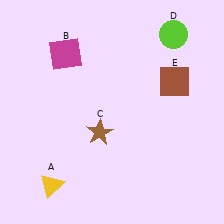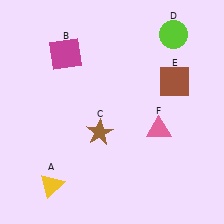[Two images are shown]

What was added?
A pink triangle (F) was added in Image 2.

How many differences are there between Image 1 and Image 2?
There is 1 difference between the two images.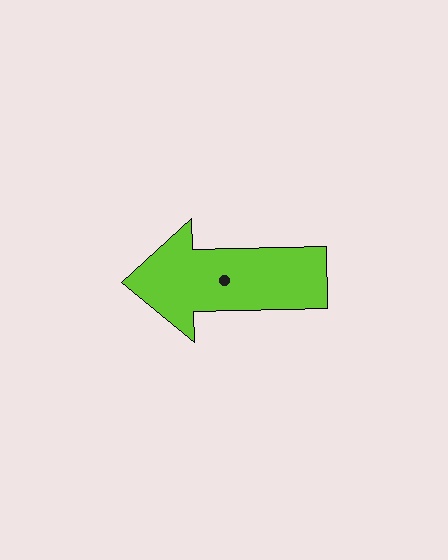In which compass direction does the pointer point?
West.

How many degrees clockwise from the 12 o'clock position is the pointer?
Approximately 269 degrees.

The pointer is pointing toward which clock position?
Roughly 9 o'clock.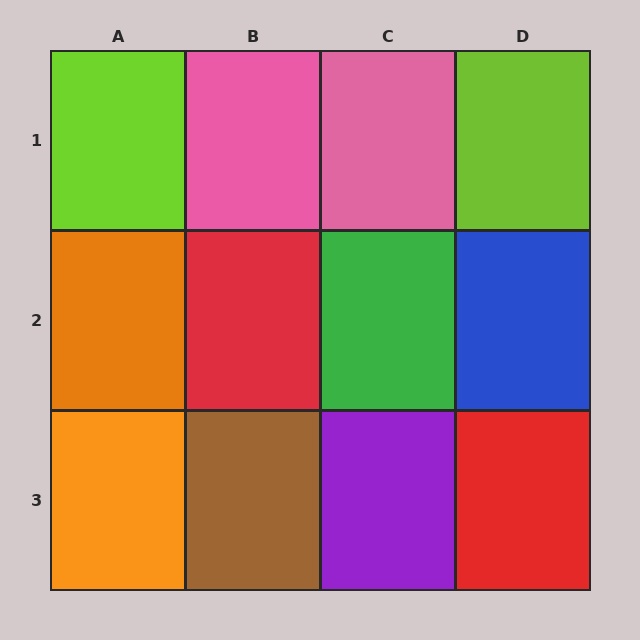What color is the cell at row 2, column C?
Green.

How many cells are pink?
2 cells are pink.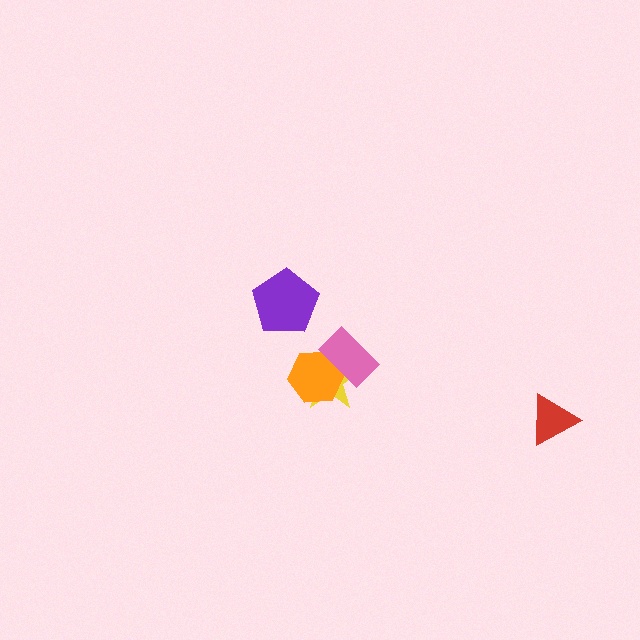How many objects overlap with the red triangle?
0 objects overlap with the red triangle.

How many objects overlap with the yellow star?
2 objects overlap with the yellow star.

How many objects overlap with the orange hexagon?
2 objects overlap with the orange hexagon.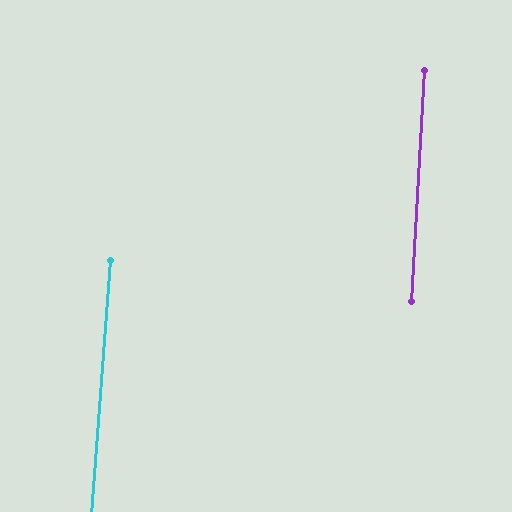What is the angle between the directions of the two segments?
Approximately 1 degree.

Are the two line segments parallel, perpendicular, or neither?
Parallel — their directions differ by only 1.0°.